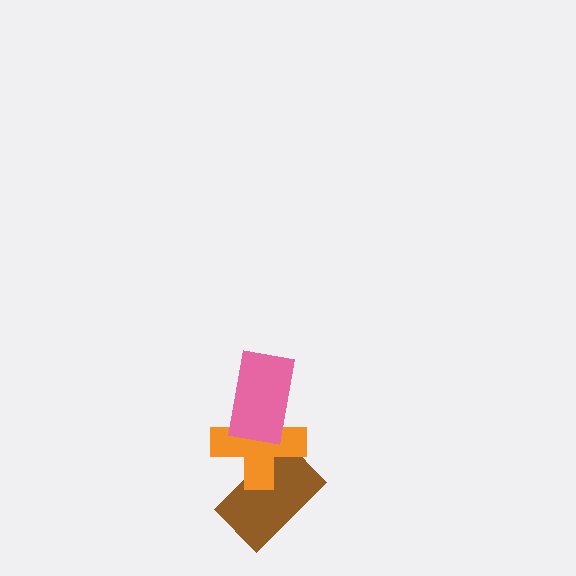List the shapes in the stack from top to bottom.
From top to bottom: the pink rectangle, the orange cross, the brown rectangle.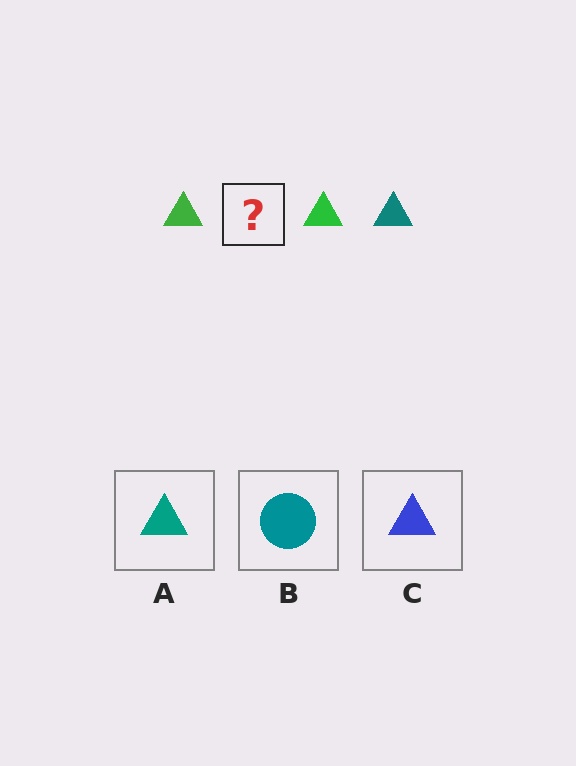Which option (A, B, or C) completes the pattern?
A.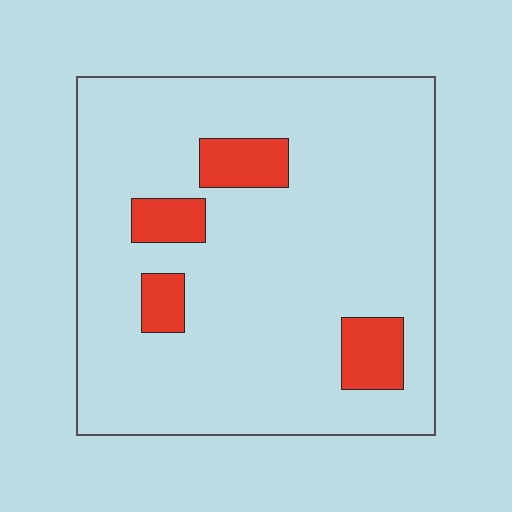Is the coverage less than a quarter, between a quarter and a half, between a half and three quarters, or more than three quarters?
Less than a quarter.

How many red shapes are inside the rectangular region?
4.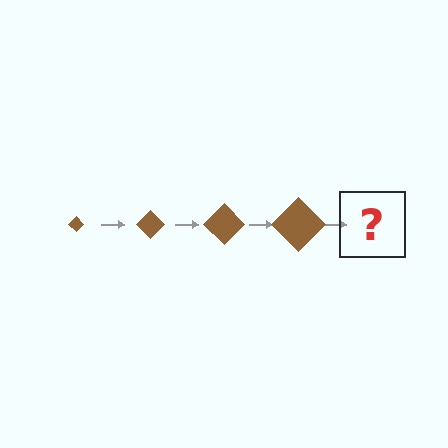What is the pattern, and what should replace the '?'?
The pattern is that the diamond gets progressively larger each step. The '?' should be a brown diamond, larger than the previous one.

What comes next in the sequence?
The next element should be a brown diamond, larger than the previous one.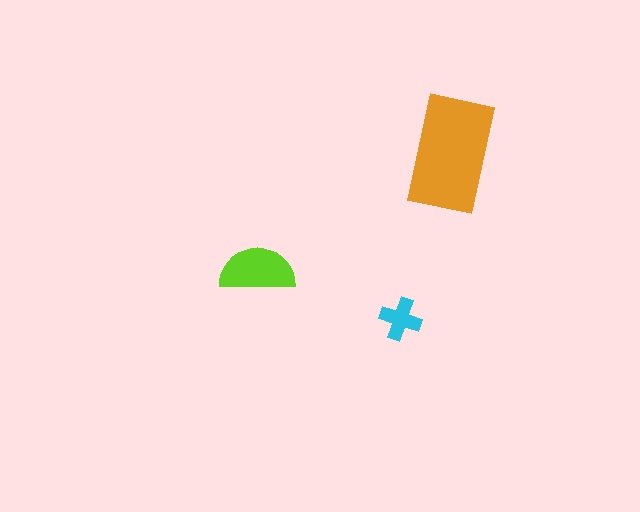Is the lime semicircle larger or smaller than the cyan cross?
Larger.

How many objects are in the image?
There are 3 objects in the image.